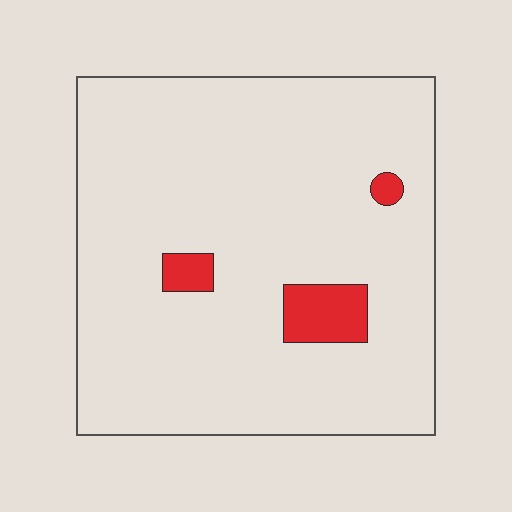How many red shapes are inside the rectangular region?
3.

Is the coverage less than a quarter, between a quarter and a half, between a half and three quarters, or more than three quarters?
Less than a quarter.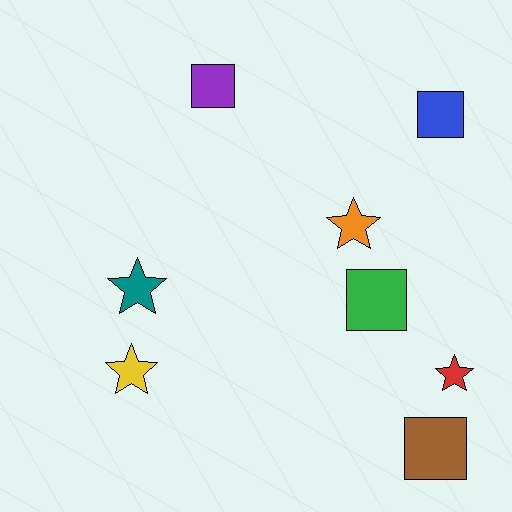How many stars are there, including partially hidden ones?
There are 4 stars.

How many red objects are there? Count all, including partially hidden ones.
There is 1 red object.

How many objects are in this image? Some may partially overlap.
There are 8 objects.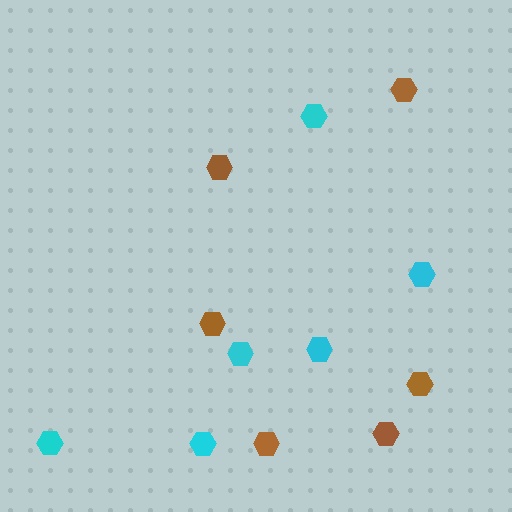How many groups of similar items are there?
There are 2 groups: one group of brown hexagons (6) and one group of cyan hexagons (6).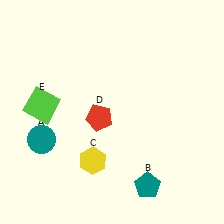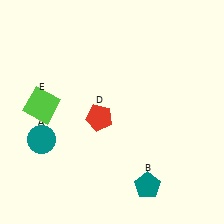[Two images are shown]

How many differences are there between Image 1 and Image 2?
There is 1 difference between the two images.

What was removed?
The yellow hexagon (C) was removed in Image 2.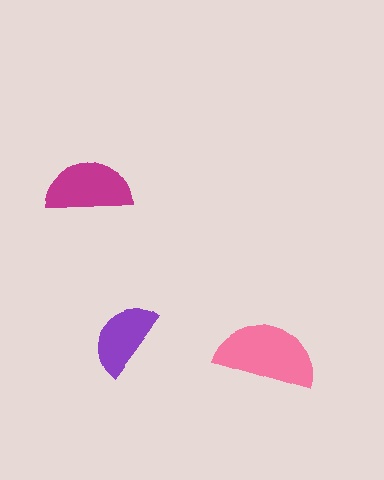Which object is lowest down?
The pink semicircle is bottommost.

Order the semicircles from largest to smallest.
the pink one, the magenta one, the purple one.